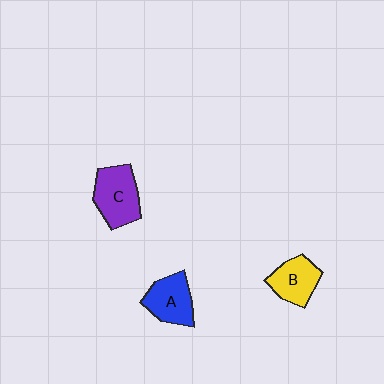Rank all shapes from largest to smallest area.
From largest to smallest: C (purple), A (blue), B (yellow).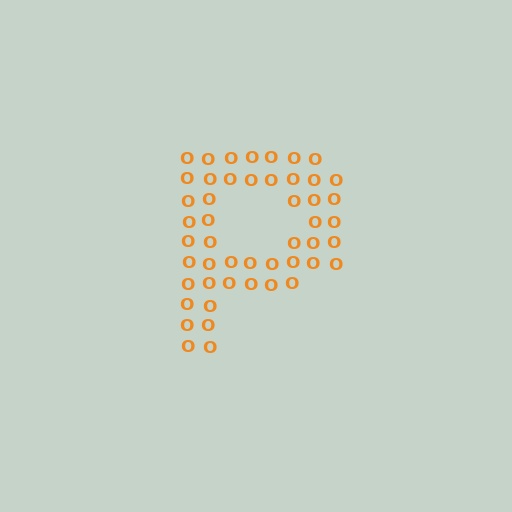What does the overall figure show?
The overall figure shows the letter P.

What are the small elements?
The small elements are letter O's.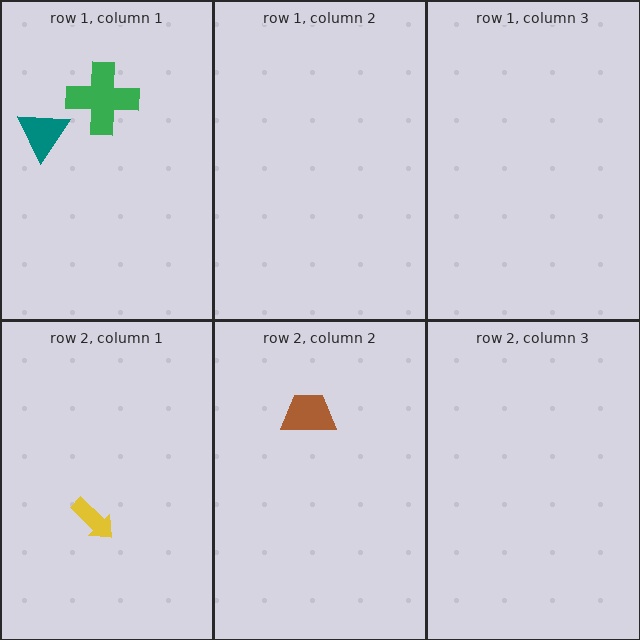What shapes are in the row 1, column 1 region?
The green cross, the teal triangle.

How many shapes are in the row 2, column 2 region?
1.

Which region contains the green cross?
The row 1, column 1 region.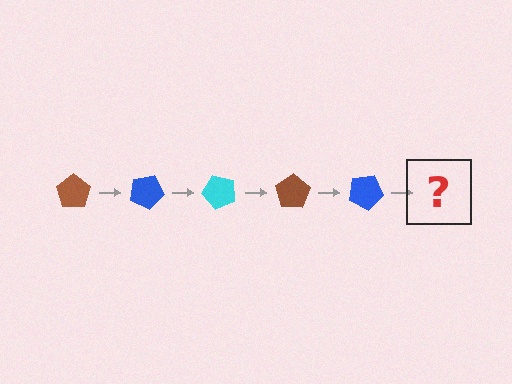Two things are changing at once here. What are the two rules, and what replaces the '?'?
The two rules are that it rotates 25 degrees each step and the color cycles through brown, blue, and cyan. The '?' should be a cyan pentagon, rotated 125 degrees from the start.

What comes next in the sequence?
The next element should be a cyan pentagon, rotated 125 degrees from the start.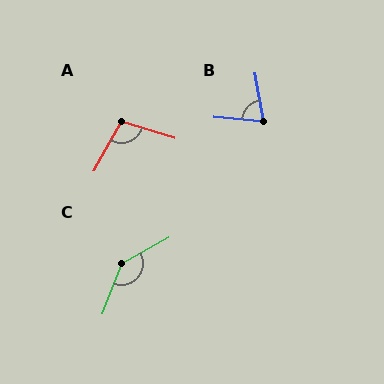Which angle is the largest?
C, at approximately 140 degrees.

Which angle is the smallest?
B, at approximately 74 degrees.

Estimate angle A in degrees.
Approximately 101 degrees.